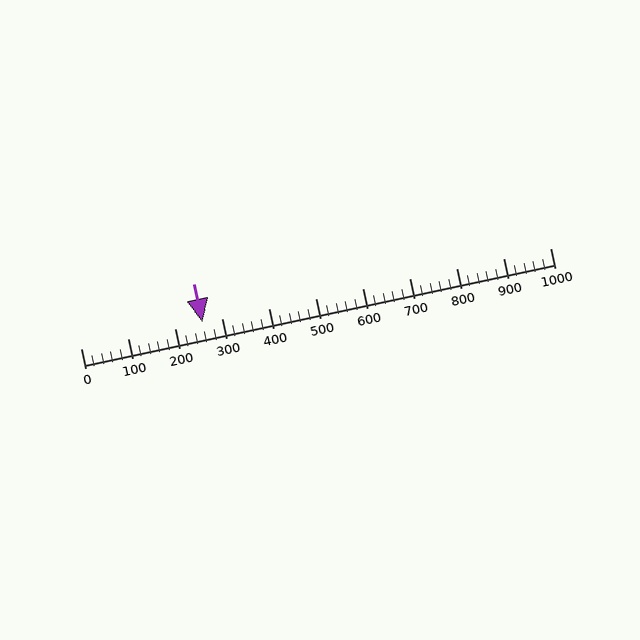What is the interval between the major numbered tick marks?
The major tick marks are spaced 100 units apart.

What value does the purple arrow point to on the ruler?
The purple arrow points to approximately 260.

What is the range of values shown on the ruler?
The ruler shows values from 0 to 1000.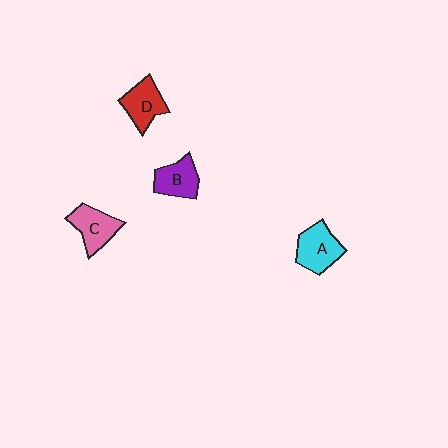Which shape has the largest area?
Shape A (cyan).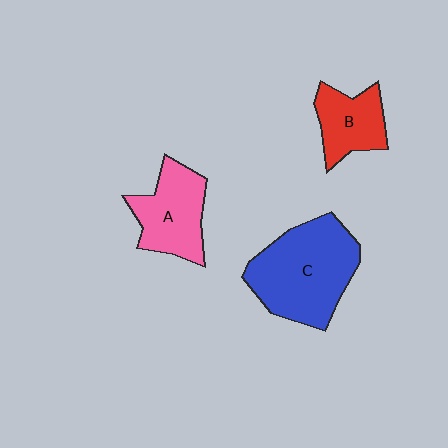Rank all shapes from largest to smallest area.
From largest to smallest: C (blue), A (pink), B (red).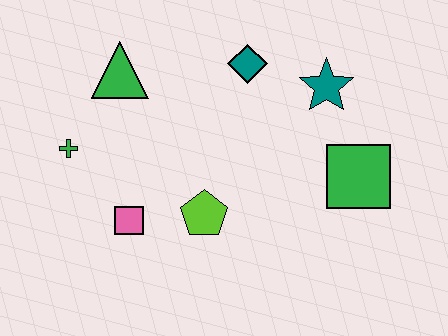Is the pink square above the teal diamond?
No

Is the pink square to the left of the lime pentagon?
Yes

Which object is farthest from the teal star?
The green cross is farthest from the teal star.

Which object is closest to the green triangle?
The green cross is closest to the green triangle.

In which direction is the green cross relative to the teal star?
The green cross is to the left of the teal star.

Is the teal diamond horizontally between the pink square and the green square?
Yes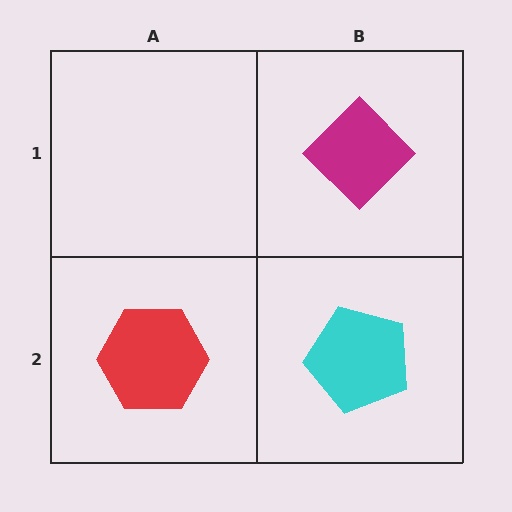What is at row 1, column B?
A magenta diamond.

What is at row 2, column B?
A cyan pentagon.